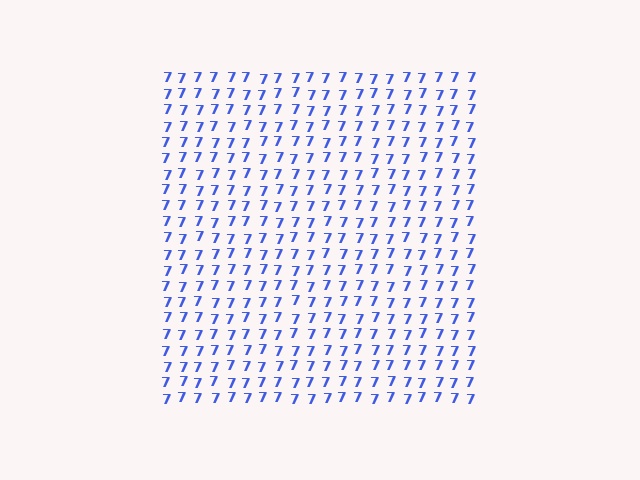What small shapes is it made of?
It is made of small digit 7's.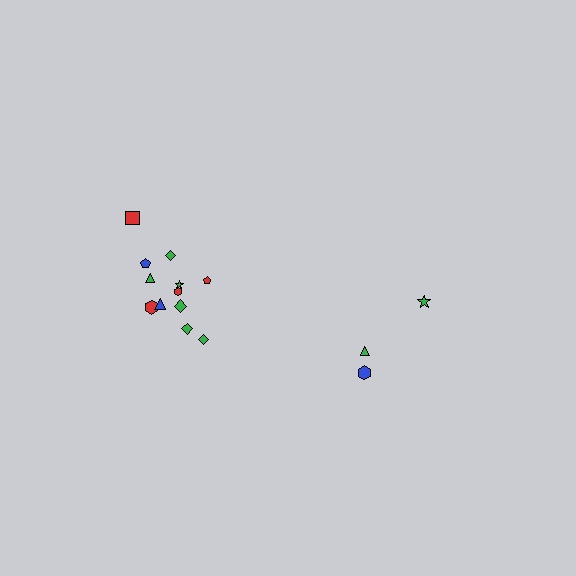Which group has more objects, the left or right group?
The left group.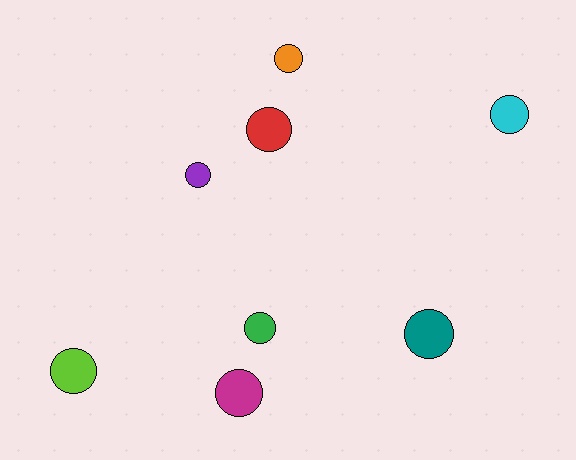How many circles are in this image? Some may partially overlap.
There are 8 circles.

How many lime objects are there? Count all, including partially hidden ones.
There is 1 lime object.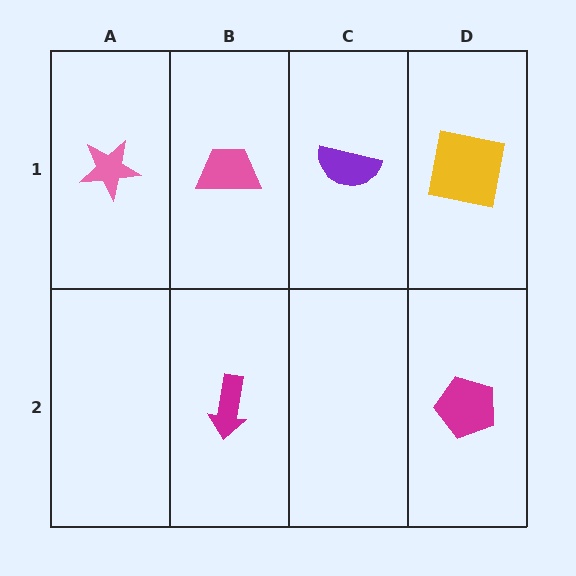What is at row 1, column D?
A yellow square.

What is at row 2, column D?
A magenta pentagon.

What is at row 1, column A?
A pink star.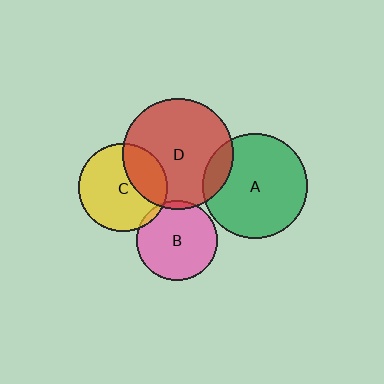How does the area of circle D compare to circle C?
Approximately 1.5 times.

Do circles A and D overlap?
Yes.